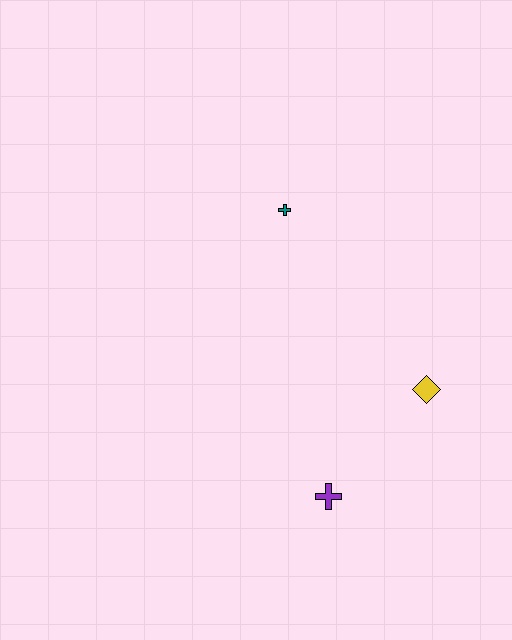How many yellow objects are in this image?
There is 1 yellow object.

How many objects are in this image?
There are 3 objects.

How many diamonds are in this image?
There is 1 diamond.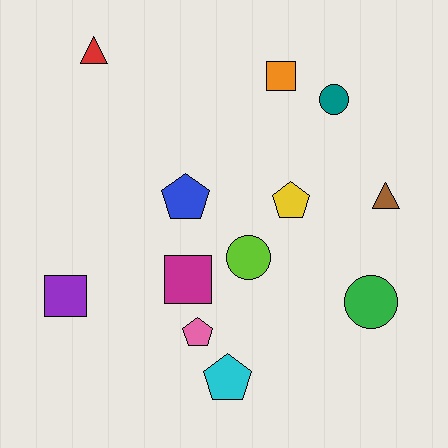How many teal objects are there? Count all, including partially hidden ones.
There is 1 teal object.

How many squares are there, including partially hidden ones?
There are 3 squares.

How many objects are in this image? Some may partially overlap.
There are 12 objects.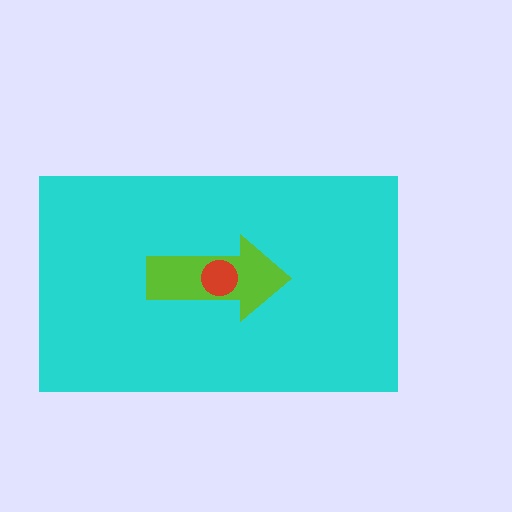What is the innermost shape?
The red circle.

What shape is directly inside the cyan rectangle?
The lime arrow.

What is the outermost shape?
The cyan rectangle.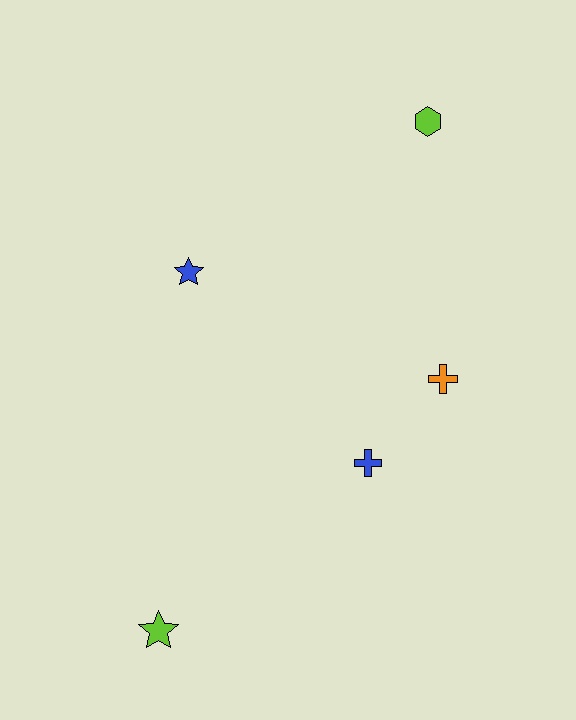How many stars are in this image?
There are 2 stars.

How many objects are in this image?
There are 5 objects.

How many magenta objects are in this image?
There are no magenta objects.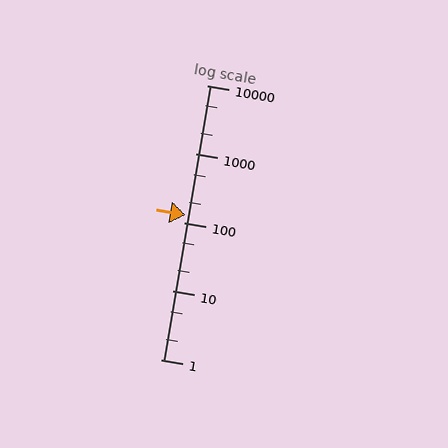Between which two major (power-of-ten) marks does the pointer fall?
The pointer is between 100 and 1000.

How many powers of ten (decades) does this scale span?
The scale spans 4 decades, from 1 to 10000.